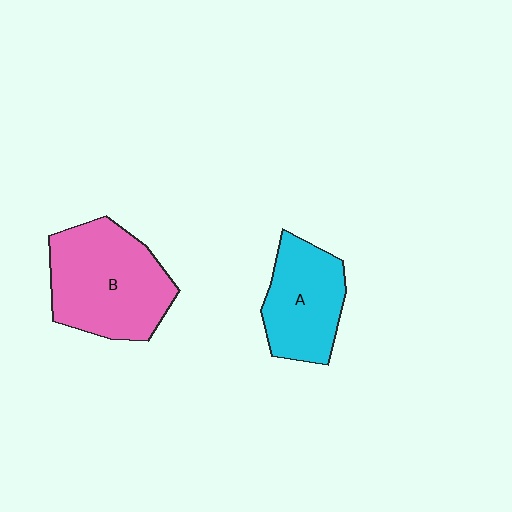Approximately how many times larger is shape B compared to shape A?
Approximately 1.4 times.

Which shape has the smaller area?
Shape A (cyan).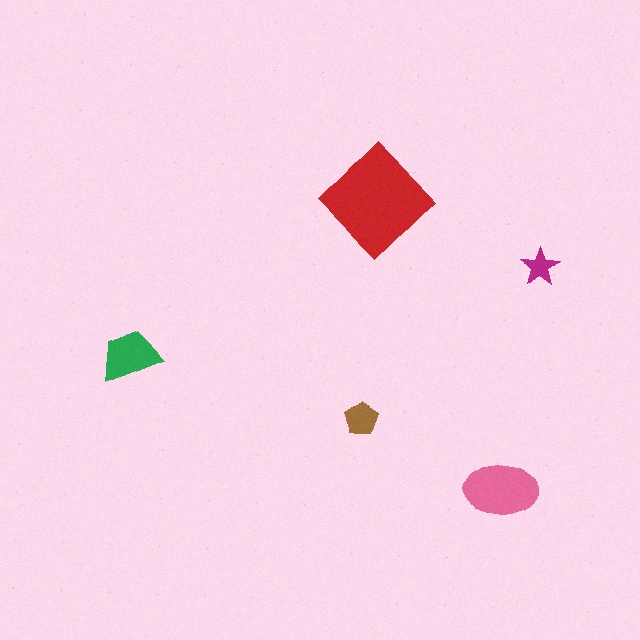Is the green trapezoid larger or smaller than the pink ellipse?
Smaller.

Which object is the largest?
The red diamond.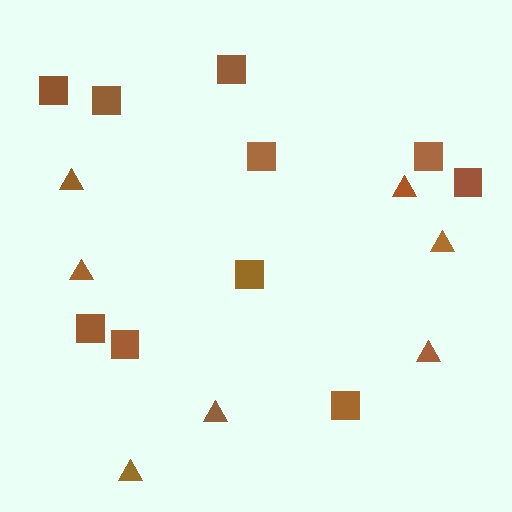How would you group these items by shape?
There are 2 groups: one group of triangles (7) and one group of squares (10).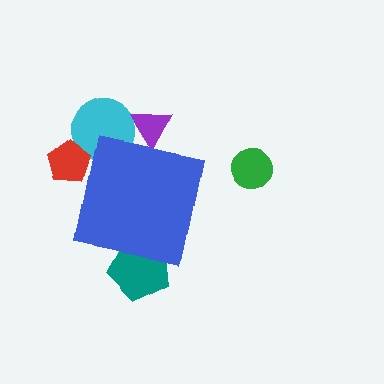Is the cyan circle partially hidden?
Yes, the cyan circle is partially hidden behind the blue square.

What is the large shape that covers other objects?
A blue square.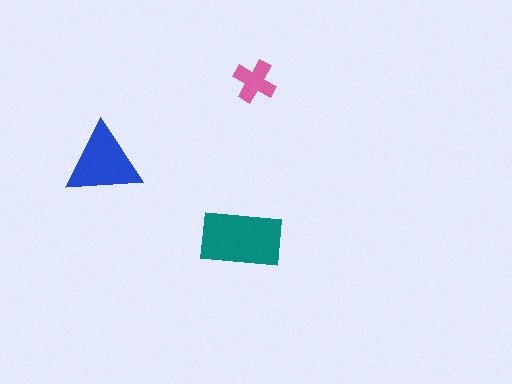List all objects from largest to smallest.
The teal rectangle, the blue triangle, the pink cross.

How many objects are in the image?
There are 3 objects in the image.